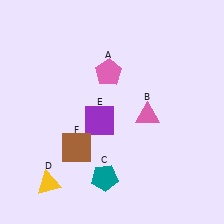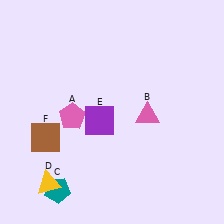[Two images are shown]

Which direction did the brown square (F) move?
The brown square (F) moved left.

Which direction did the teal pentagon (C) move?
The teal pentagon (C) moved left.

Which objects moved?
The objects that moved are: the pink pentagon (A), the teal pentagon (C), the brown square (F).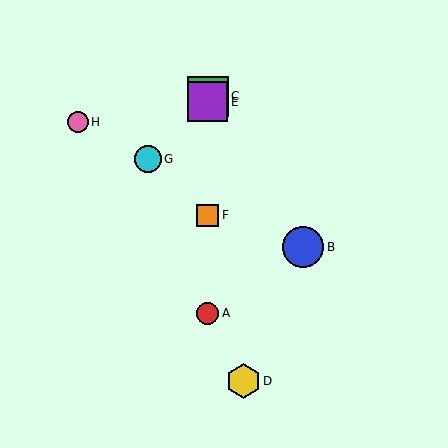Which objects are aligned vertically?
Objects A, C, E, F are aligned vertically.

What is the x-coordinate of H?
Object H is at x≈78.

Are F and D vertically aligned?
No, F is at x≈208 and D is at x≈243.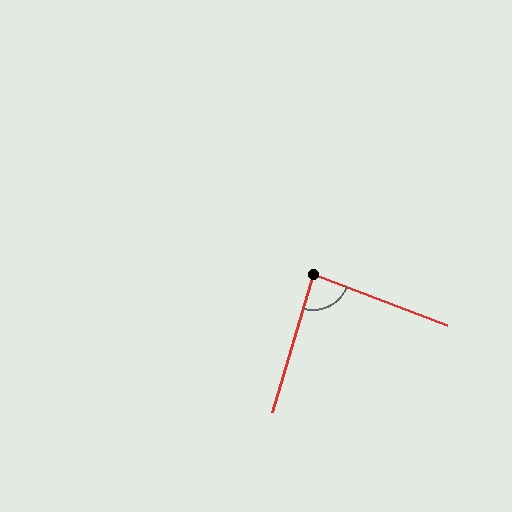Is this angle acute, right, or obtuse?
It is approximately a right angle.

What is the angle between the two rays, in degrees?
Approximately 86 degrees.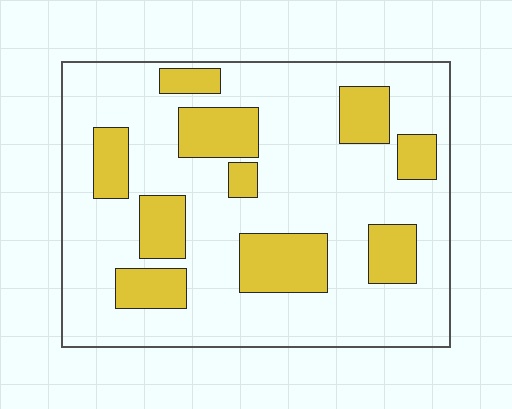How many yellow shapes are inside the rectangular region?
10.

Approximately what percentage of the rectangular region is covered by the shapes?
Approximately 25%.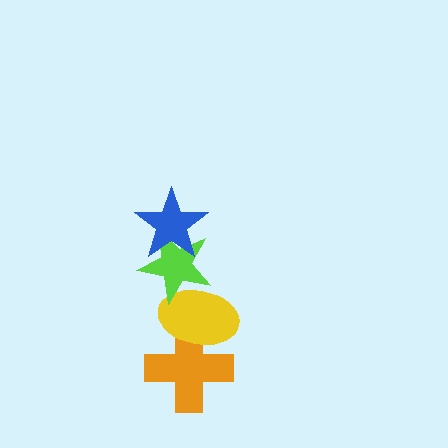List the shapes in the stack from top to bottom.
From top to bottom: the blue star, the lime star, the yellow ellipse, the orange cross.